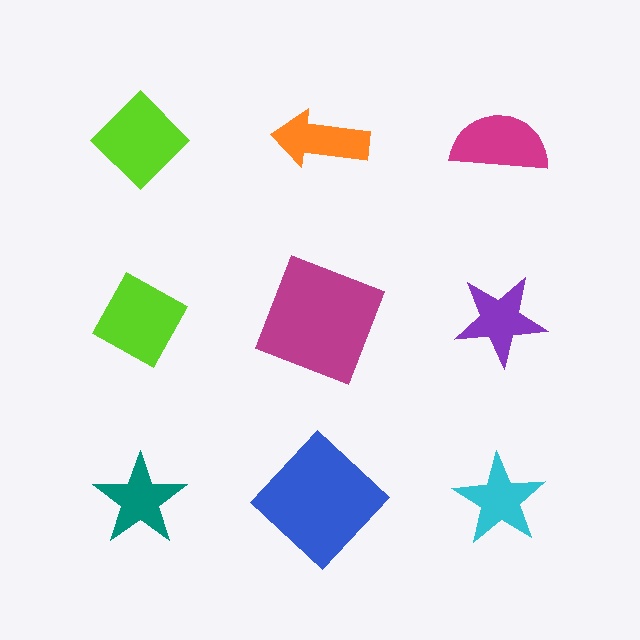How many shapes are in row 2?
3 shapes.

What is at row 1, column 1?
A lime diamond.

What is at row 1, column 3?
A magenta semicircle.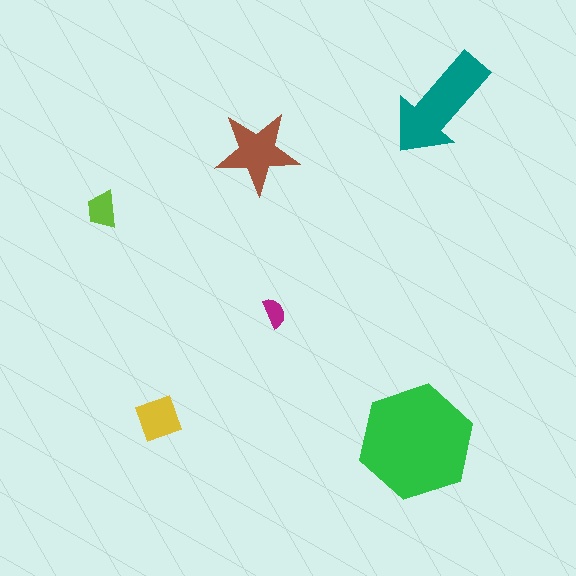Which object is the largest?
The green hexagon.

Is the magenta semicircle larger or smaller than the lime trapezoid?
Smaller.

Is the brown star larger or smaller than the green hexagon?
Smaller.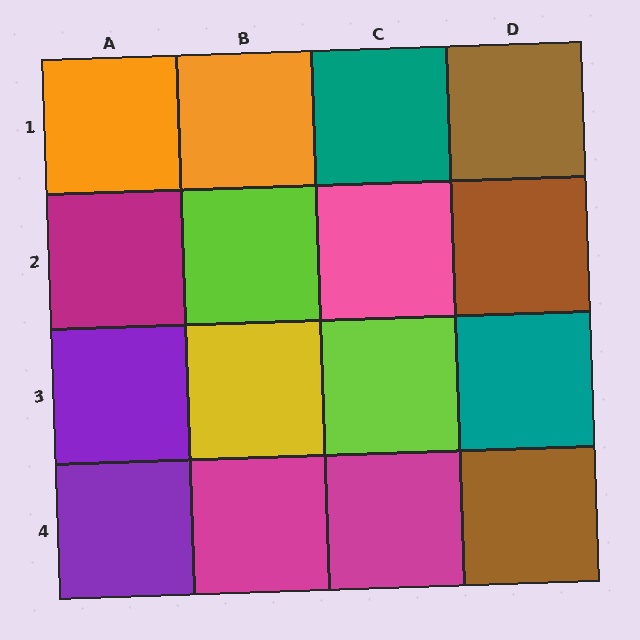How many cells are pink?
1 cell is pink.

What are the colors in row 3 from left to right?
Purple, yellow, lime, teal.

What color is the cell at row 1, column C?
Teal.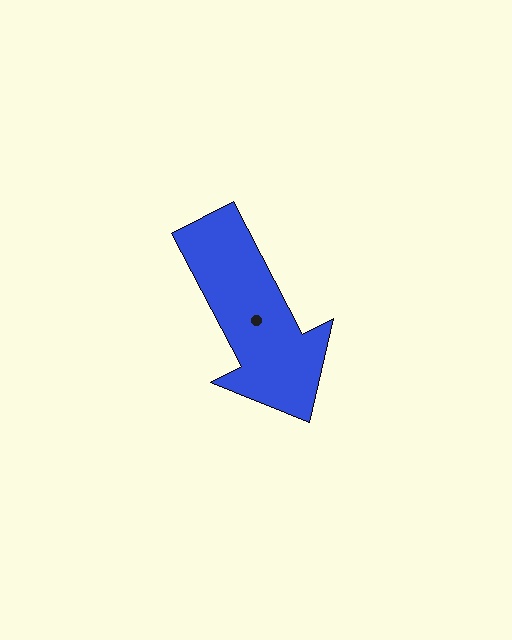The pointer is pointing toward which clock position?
Roughly 5 o'clock.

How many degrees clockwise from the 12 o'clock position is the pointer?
Approximately 153 degrees.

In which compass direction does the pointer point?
Southeast.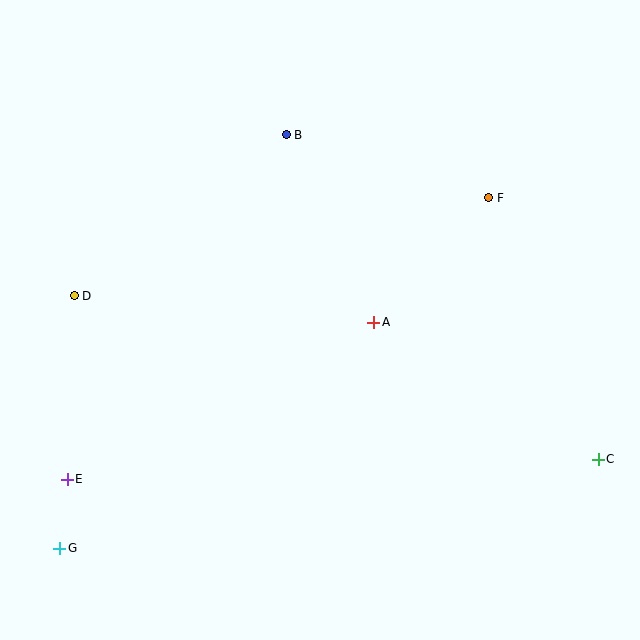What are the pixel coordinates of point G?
Point G is at (60, 548).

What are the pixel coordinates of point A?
Point A is at (374, 322).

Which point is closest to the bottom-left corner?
Point G is closest to the bottom-left corner.